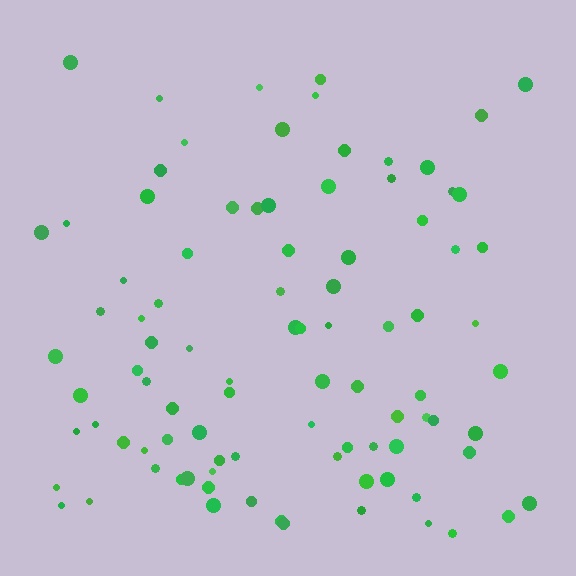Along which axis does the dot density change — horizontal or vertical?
Vertical.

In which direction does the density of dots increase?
From top to bottom, with the bottom side densest.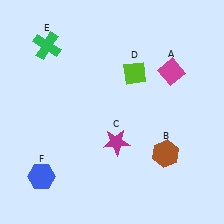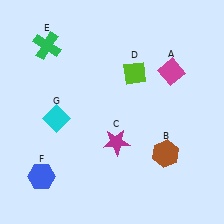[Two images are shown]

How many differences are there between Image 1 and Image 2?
There is 1 difference between the two images.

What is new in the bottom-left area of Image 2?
A cyan diamond (G) was added in the bottom-left area of Image 2.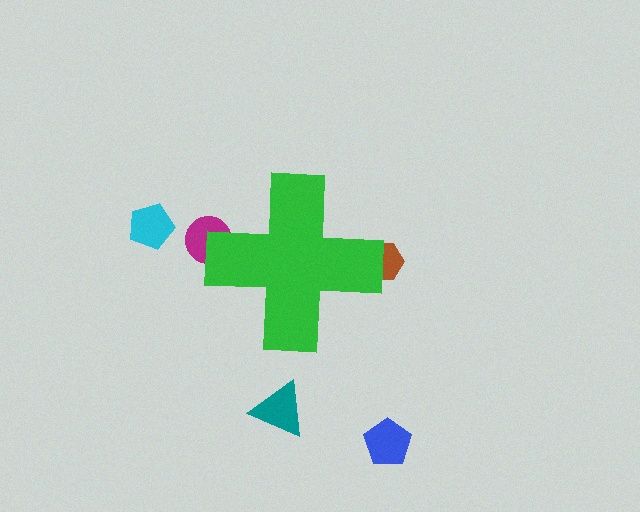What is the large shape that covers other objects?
A green cross.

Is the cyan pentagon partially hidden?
No, the cyan pentagon is fully visible.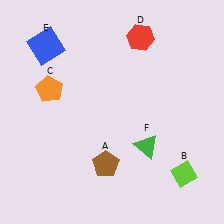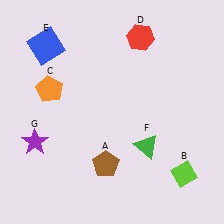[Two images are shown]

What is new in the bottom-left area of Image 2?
A purple star (G) was added in the bottom-left area of Image 2.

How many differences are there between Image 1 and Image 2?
There is 1 difference between the two images.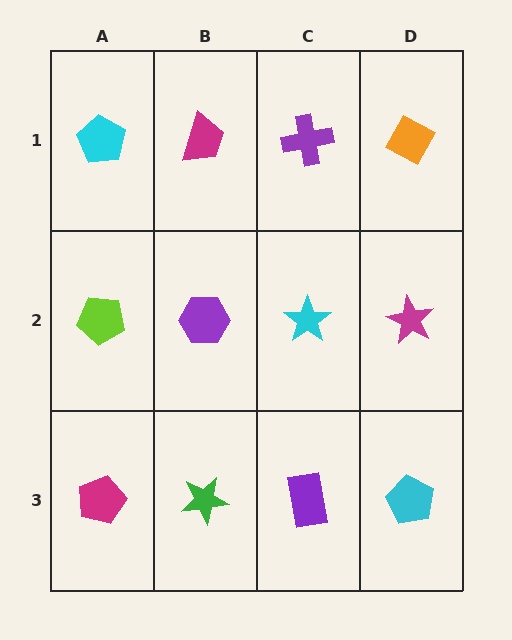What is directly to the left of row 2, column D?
A cyan star.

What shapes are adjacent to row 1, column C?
A cyan star (row 2, column C), a magenta trapezoid (row 1, column B), an orange diamond (row 1, column D).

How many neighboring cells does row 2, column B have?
4.